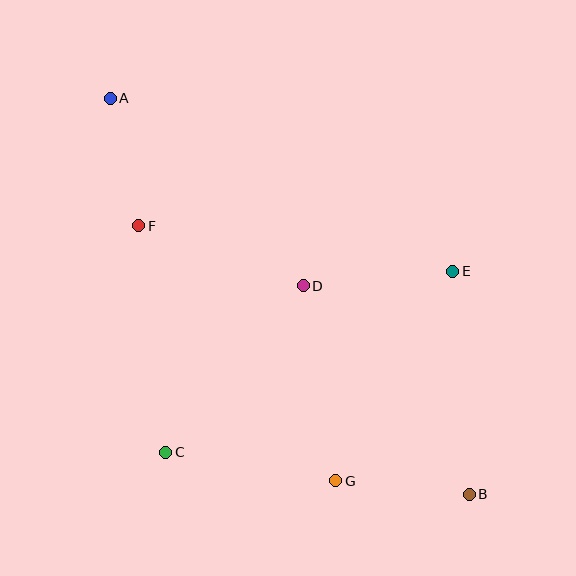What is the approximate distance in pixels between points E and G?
The distance between E and G is approximately 240 pixels.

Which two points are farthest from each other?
Points A and B are farthest from each other.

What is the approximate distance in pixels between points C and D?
The distance between C and D is approximately 216 pixels.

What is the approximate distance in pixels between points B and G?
The distance between B and G is approximately 135 pixels.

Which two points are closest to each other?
Points A and F are closest to each other.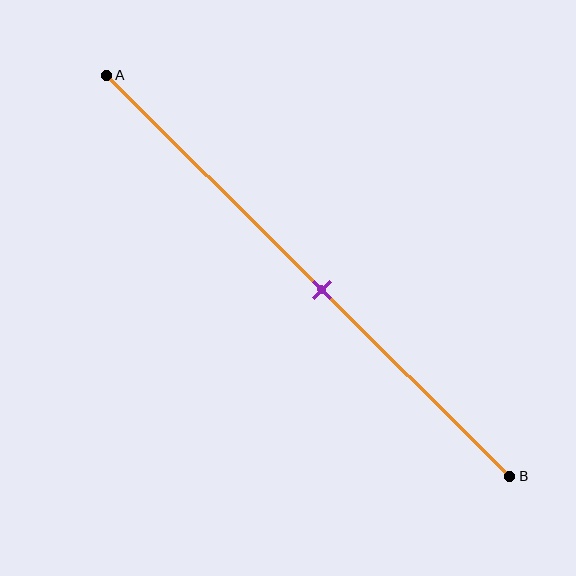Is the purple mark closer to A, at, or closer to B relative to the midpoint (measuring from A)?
The purple mark is closer to point B than the midpoint of segment AB.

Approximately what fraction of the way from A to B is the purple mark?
The purple mark is approximately 55% of the way from A to B.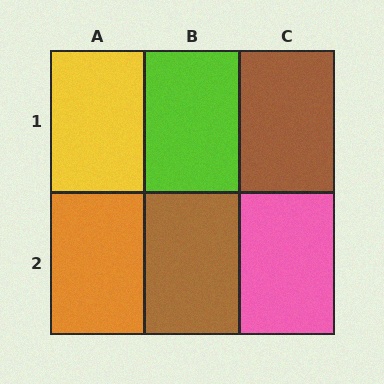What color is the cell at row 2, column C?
Pink.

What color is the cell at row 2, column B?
Brown.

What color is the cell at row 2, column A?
Orange.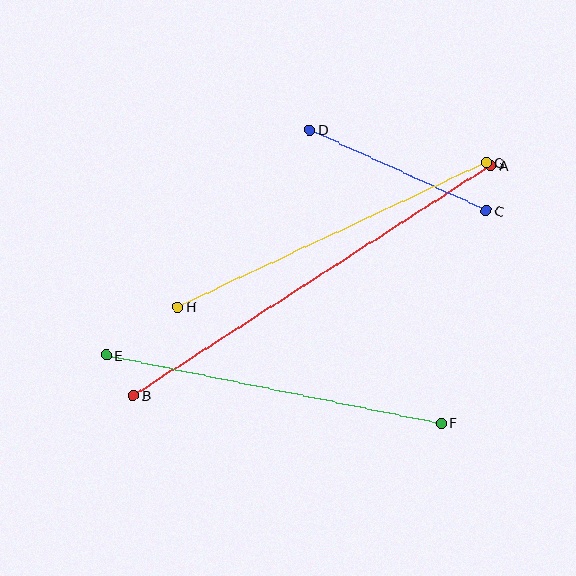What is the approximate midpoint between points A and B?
The midpoint is at approximately (312, 280) pixels.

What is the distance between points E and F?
The distance is approximately 342 pixels.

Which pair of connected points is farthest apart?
Points A and B are farthest apart.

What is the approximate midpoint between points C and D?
The midpoint is at approximately (398, 170) pixels.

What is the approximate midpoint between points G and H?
The midpoint is at approximately (332, 235) pixels.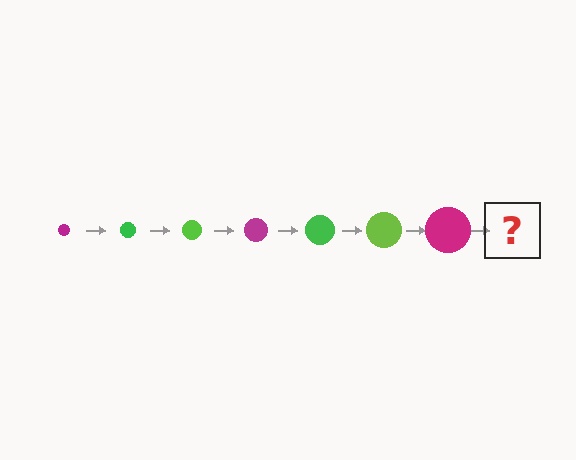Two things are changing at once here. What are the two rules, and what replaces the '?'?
The two rules are that the circle grows larger each step and the color cycles through magenta, green, and lime. The '?' should be a green circle, larger than the previous one.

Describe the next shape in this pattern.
It should be a green circle, larger than the previous one.